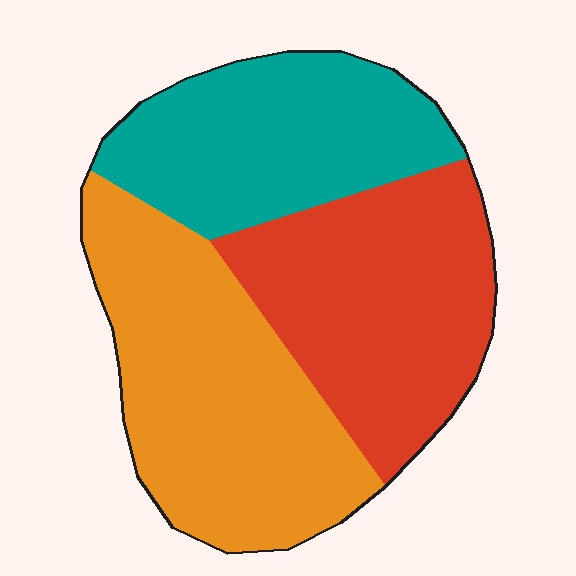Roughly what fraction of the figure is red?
Red covers around 35% of the figure.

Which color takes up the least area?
Teal, at roughly 30%.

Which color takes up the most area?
Orange, at roughly 40%.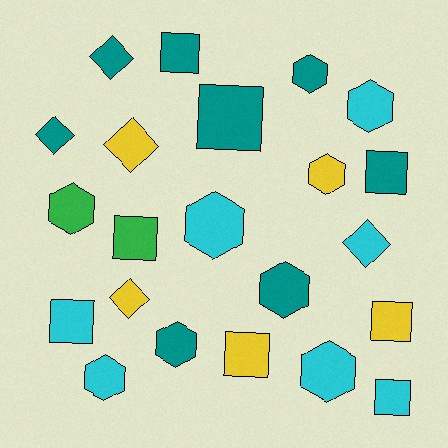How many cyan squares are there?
There are 2 cyan squares.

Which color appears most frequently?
Teal, with 8 objects.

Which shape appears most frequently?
Hexagon, with 9 objects.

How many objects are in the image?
There are 22 objects.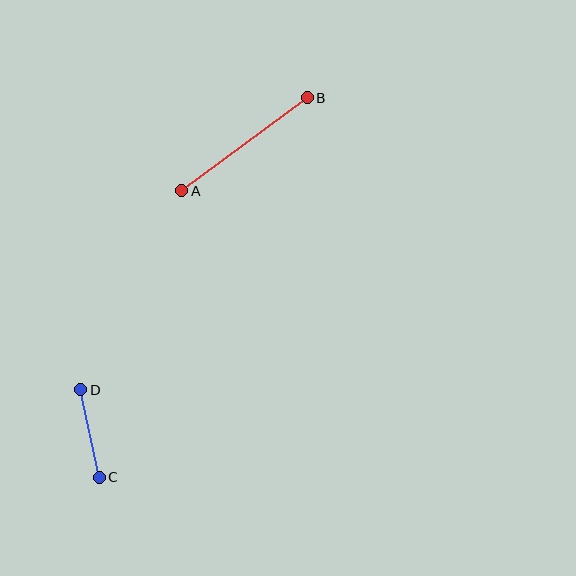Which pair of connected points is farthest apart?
Points A and B are farthest apart.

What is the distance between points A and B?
The distance is approximately 156 pixels.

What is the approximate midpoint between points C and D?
The midpoint is at approximately (90, 433) pixels.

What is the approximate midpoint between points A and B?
The midpoint is at approximately (244, 144) pixels.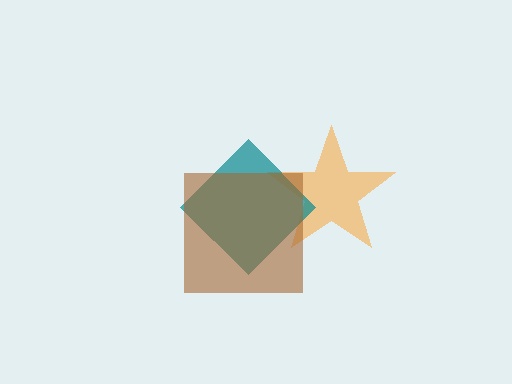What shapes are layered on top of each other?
The layered shapes are: an orange star, a teal diamond, a brown square.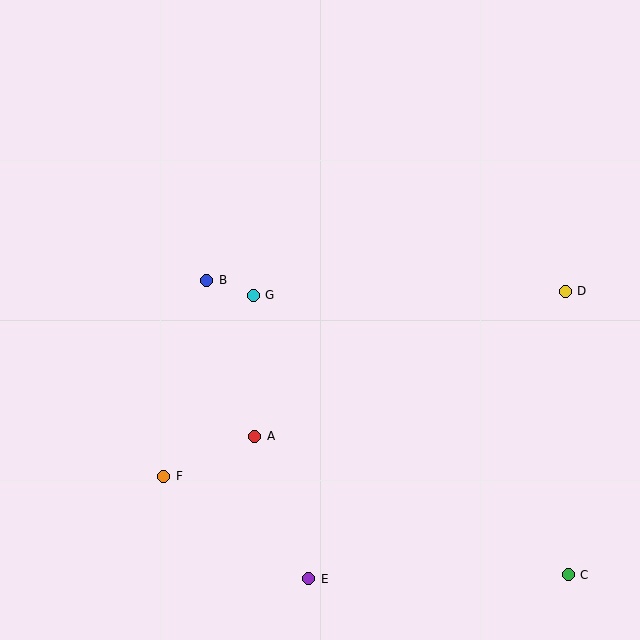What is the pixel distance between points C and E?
The distance between C and E is 260 pixels.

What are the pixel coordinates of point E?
Point E is at (309, 579).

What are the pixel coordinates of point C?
Point C is at (568, 575).